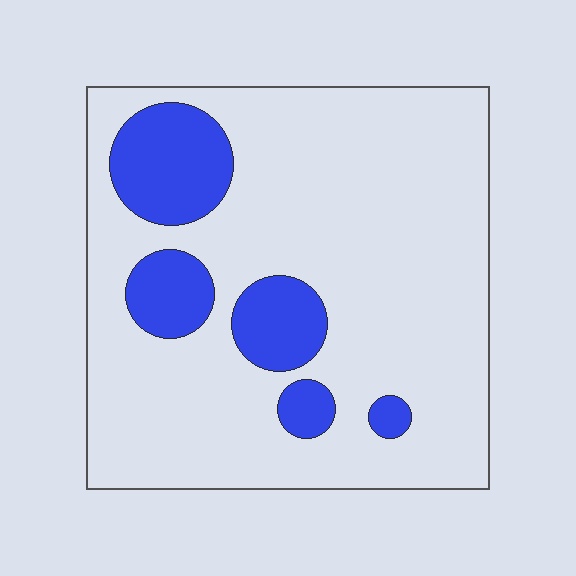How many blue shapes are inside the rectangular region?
5.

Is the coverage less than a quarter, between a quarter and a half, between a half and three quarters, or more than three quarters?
Less than a quarter.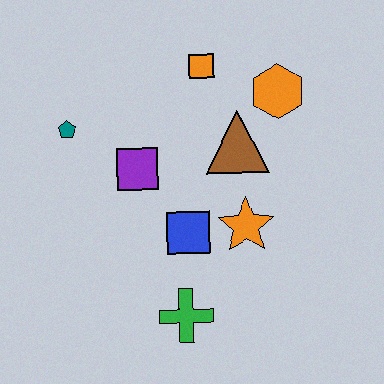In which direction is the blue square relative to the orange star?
The blue square is to the left of the orange star.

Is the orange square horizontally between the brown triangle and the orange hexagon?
No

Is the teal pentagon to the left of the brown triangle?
Yes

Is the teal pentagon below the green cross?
No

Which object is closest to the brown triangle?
The orange hexagon is closest to the brown triangle.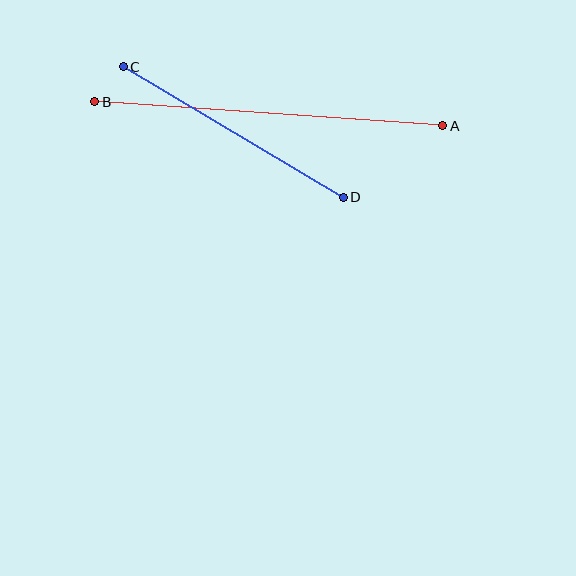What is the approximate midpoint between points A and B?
The midpoint is at approximately (269, 114) pixels.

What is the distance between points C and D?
The distance is approximately 256 pixels.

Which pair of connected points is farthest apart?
Points A and B are farthest apart.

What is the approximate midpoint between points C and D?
The midpoint is at approximately (233, 132) pixels.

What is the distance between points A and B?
The distance is approximately 349 pixels.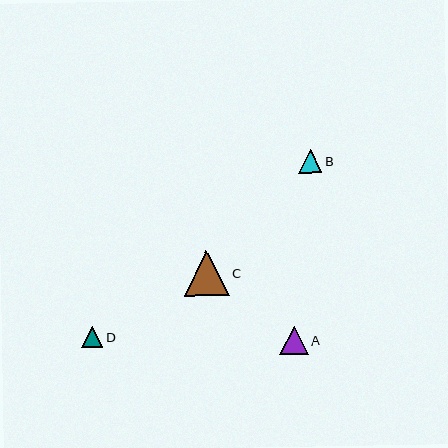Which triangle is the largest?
Triangle C is the largest with a size of approximately 45 pixels.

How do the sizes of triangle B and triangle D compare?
Triangle B and triangle D are approximately the same size.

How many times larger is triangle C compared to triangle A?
Triangle C is approximately 1.6 times the size of triangle A.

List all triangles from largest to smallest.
From largest to smallest: C, A, B, D.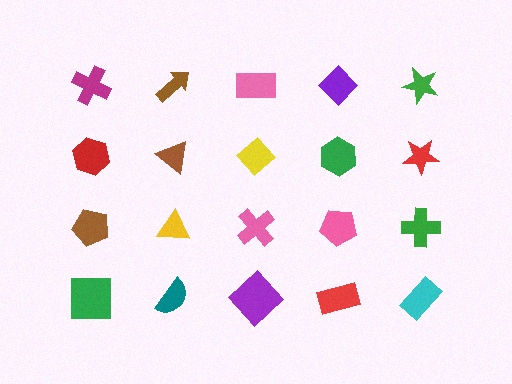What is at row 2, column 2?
A brown triangle.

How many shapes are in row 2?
5 shapes.